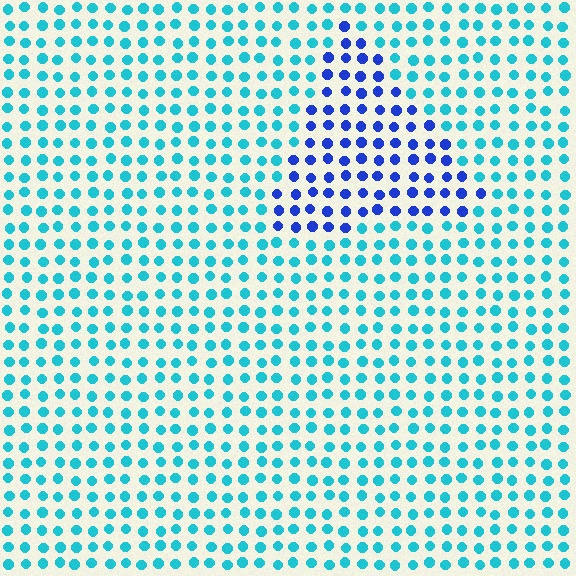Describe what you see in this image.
The image is filled with small cyan elements in a uniform arrangement. A triangle-shaped region is visible where the elements are tinted to a slightly different hue, forming a subtle color boundary.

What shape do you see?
I see a triangle.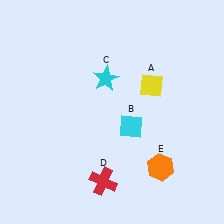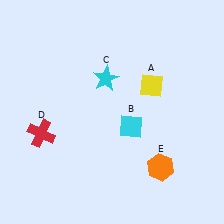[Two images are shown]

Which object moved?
The red cross (D) moved left.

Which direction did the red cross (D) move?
The red cross (D) moved left.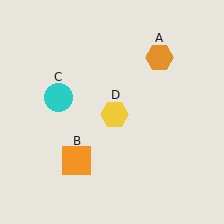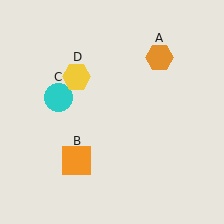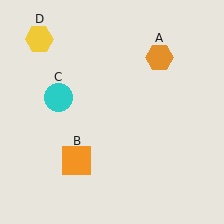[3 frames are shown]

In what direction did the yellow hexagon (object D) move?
The yellow hexagon (object D) moved up and to the left.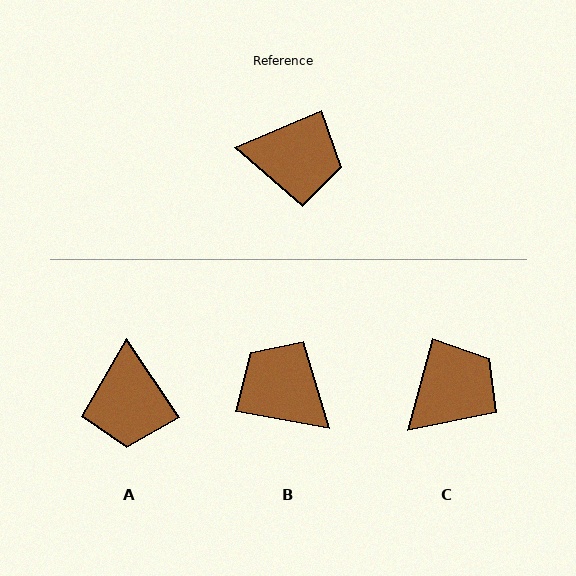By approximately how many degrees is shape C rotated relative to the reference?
Approximately 52 degrees counter-clockwise.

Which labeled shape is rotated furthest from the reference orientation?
B, about 147 degrees away.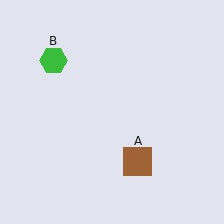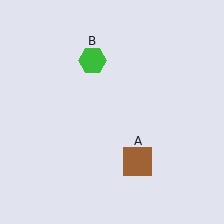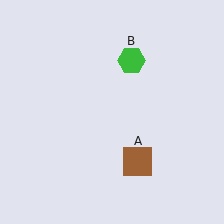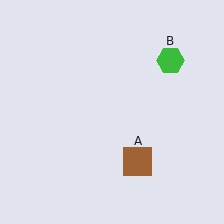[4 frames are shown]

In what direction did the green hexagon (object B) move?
The green hexagon (object B) moved right.